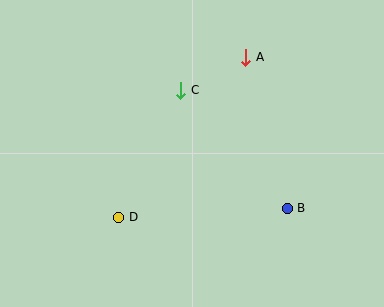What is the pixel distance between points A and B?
The distance between A and B is 156 pixels.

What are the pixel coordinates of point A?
Point A is at (246, 58).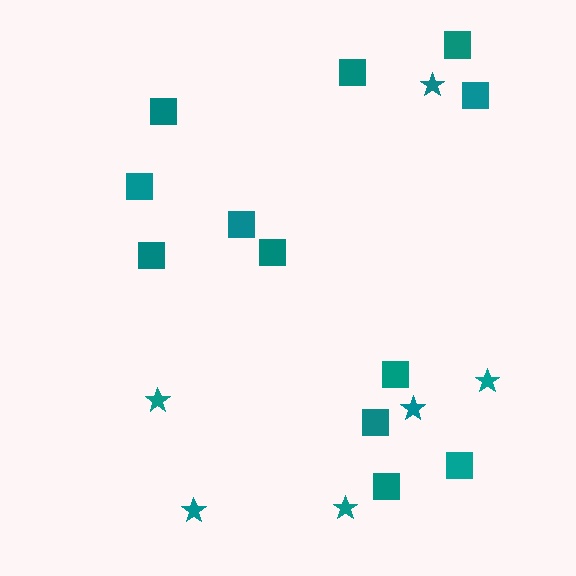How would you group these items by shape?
There are 2 groups: one group of squares (12) and one group of stars (6).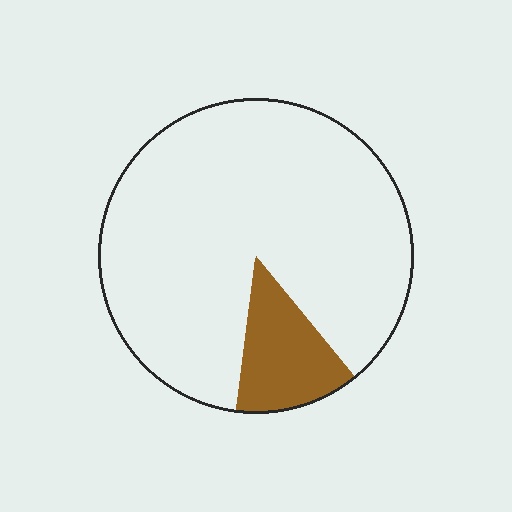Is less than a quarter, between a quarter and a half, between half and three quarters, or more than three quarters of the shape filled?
Less than a quarter.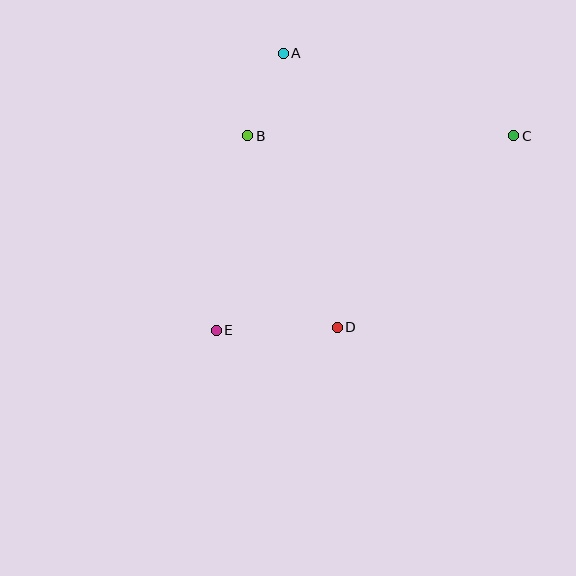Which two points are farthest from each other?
Points C and E are farthest from each other.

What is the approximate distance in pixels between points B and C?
The distance between B and C is approximately 266 pixels.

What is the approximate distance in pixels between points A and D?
The distance between A and D is approximately 279 pixels.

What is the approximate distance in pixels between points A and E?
The distance between A and E is approximately 285 pixels.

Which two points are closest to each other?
Points A and B are closest to each other.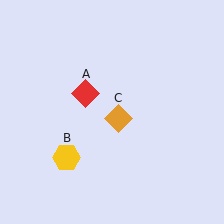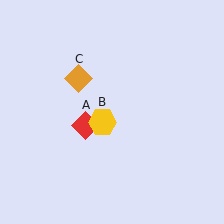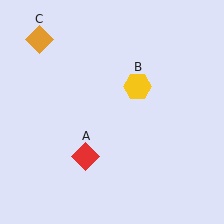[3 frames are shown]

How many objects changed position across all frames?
3 objects changed position: red diamond (object A), yellow hexagon (object B), orange diamond (object C).